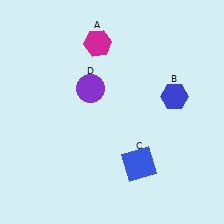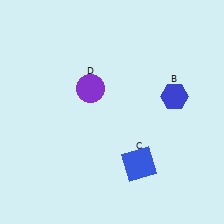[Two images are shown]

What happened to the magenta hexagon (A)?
The magenta hexagon (A) was removed in Image 2. It was in the top-left area of Image 1.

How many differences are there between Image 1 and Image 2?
There is 1 difference between the two images.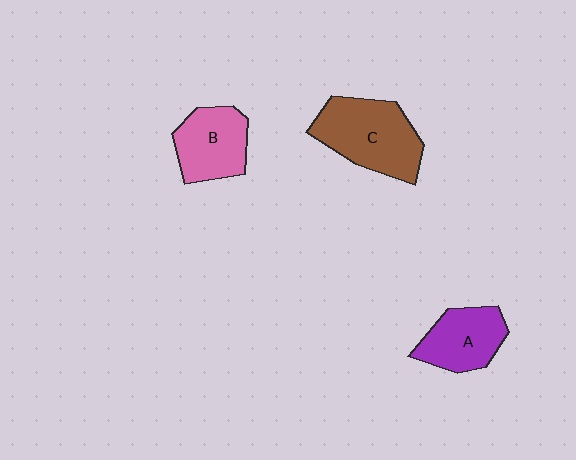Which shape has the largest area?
Shape C (brown).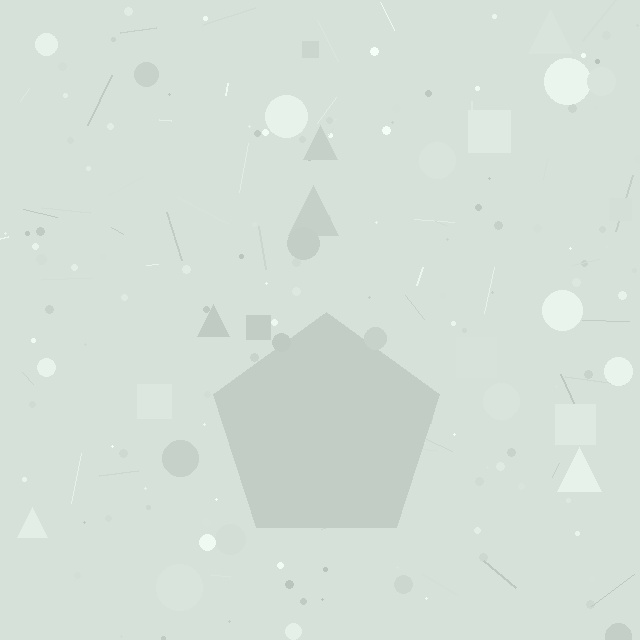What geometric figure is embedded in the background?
A pentagon is embedded in the background.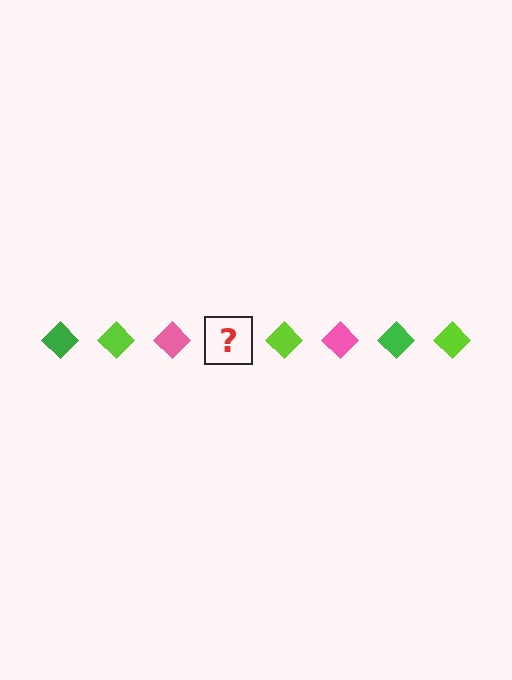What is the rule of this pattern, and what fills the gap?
The rule is that the pattern cycles through green, lime, pink diamonds. The gap should be filled with a green diamond.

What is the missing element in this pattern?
The missing element is a green diamond.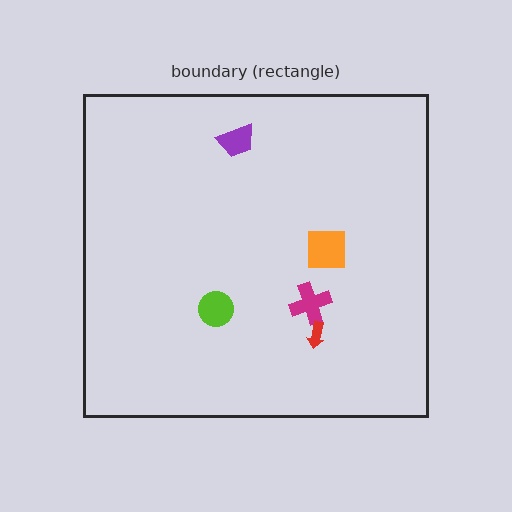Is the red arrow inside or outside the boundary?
Inside.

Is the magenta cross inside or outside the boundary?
Inside.